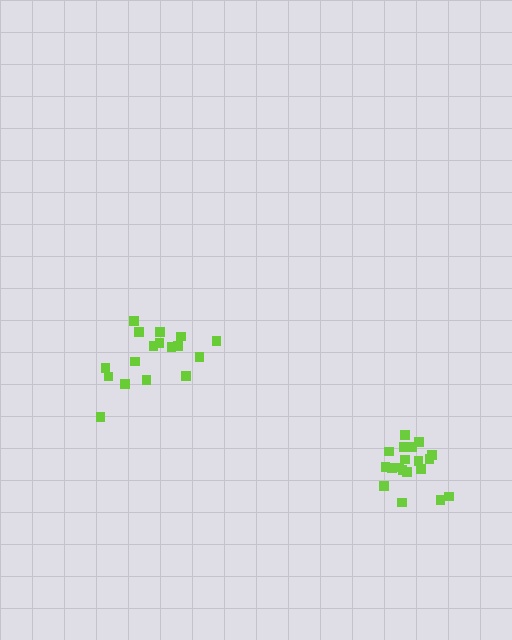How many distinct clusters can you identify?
There are 2 distinct clusters.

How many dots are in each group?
Group 1: 20 dots, Group 2: 17 dots (37 total).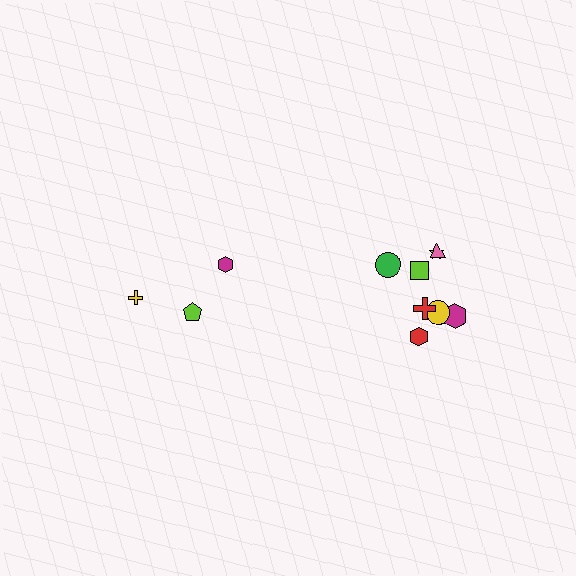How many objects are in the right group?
There are 8 objects.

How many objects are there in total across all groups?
There are 11 objects.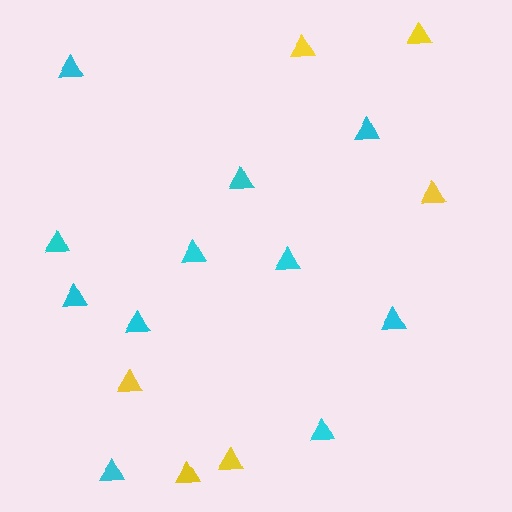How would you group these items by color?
There are 2 groups: one group of yellow triangles (6) and one group of cyan triangles (11).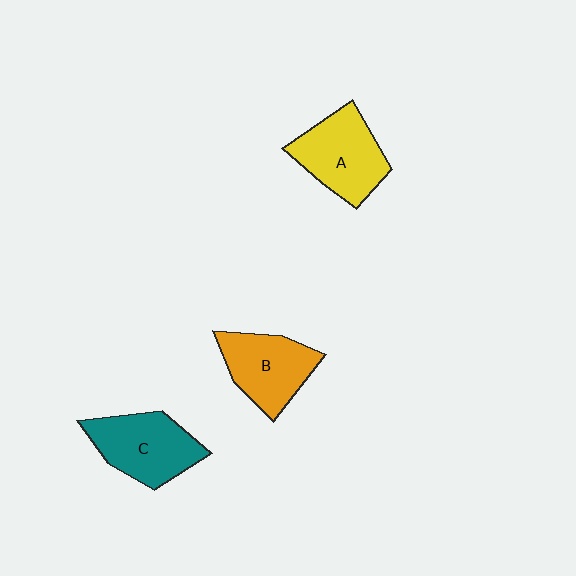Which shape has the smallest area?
Shape B (orange).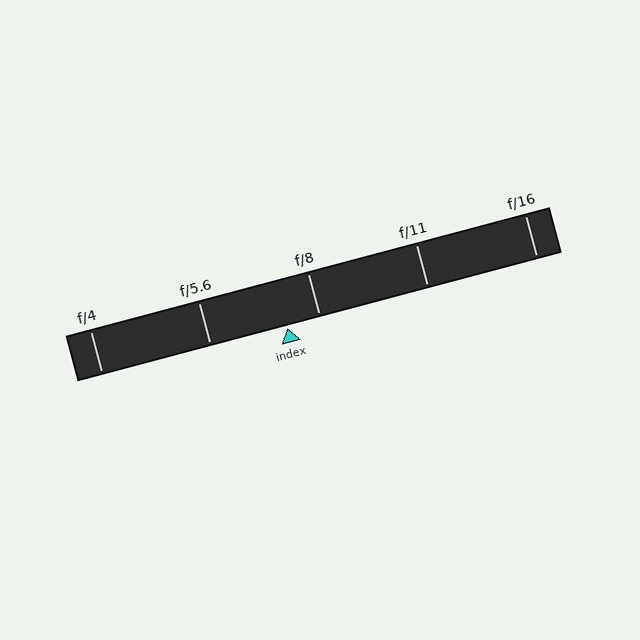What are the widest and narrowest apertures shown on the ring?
The widest aperture shown is f/4 and the narrowest is f/16.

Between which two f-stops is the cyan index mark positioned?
The index mark is between f/5.6 and f/8.